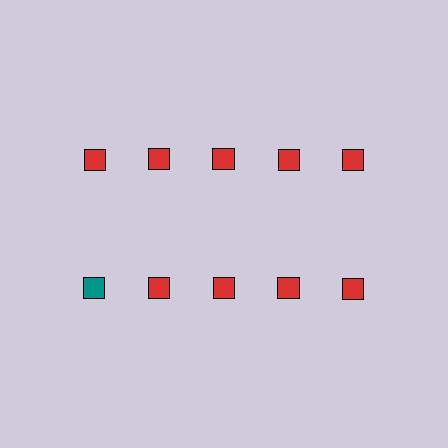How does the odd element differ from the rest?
It has a different color: teal instead of red.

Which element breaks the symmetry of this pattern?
The teal square in the second row, leftmost column breaks the symmetry. All other shapes are red squares.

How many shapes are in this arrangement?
There are 10 shapes arranged in a grid pattern.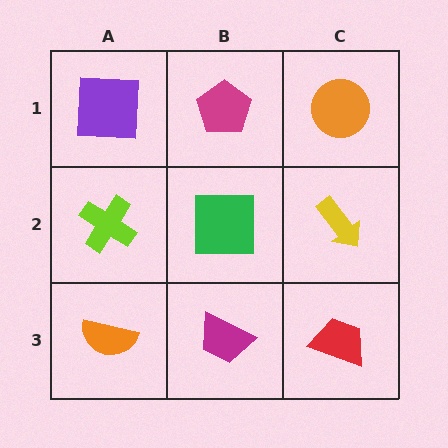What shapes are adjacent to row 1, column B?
A green square (row 2, column B), a purple square (row 1, column A), an orange circle (row 1, column C).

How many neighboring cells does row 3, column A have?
2.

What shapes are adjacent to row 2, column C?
An orange circle (row 1, column C), a red trapezoid (row 3, column C), a green square (row 2, column B).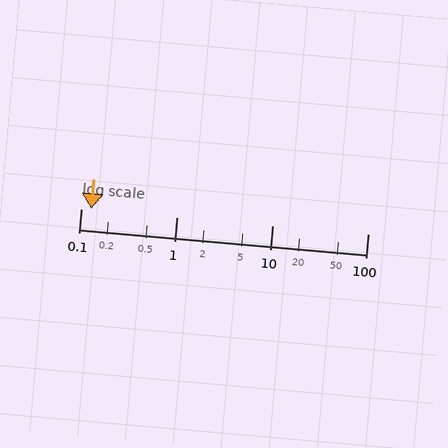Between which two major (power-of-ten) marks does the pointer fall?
The pointer is between 0.1 and 1.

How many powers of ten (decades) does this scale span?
The scale spans 3 decades, from 0.1 to 100.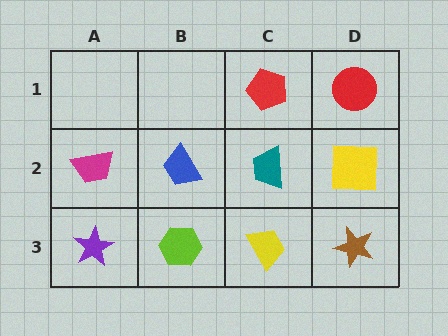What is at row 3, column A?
A purple star.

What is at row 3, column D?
A brown star.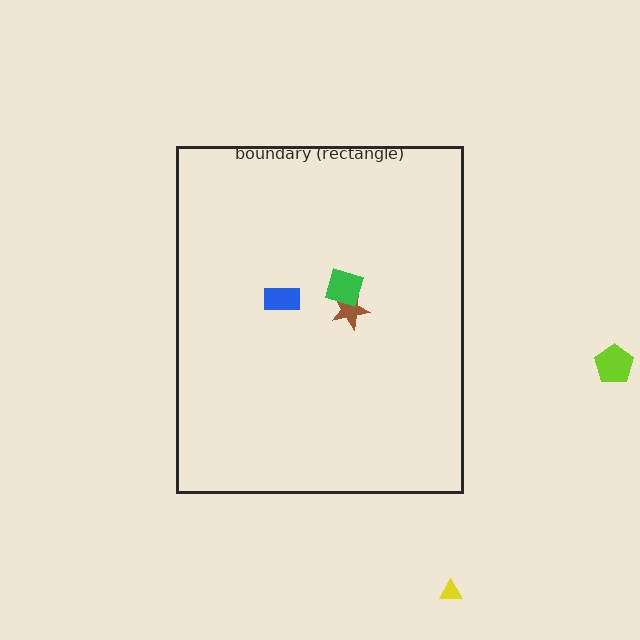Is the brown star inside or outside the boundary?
Inside.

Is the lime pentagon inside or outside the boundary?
Outside.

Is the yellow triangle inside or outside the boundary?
Outside.